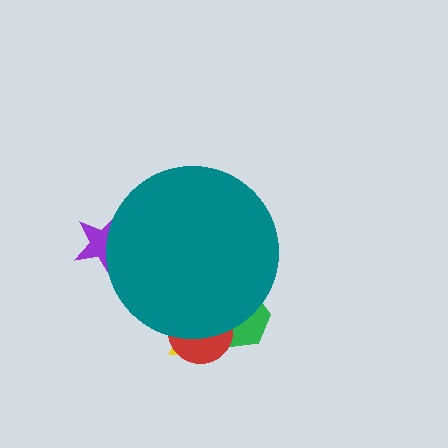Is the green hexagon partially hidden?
Yes, the green hexagon is partially hidden behind the teal circle.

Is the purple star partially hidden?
Yes, the purple star is partially hidden behind the teal circle.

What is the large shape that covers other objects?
A teal circle.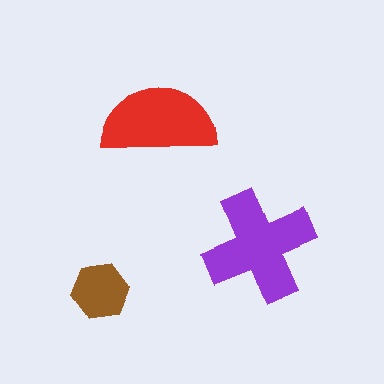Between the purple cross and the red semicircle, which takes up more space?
The purple cross.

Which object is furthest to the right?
The purple cross is rightmost.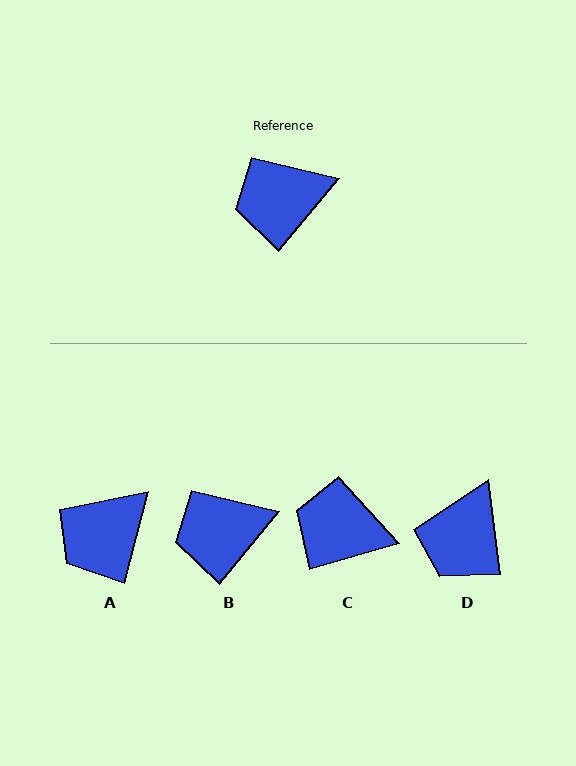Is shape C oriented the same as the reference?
No, it is off by about 34 degrees.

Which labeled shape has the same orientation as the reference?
B.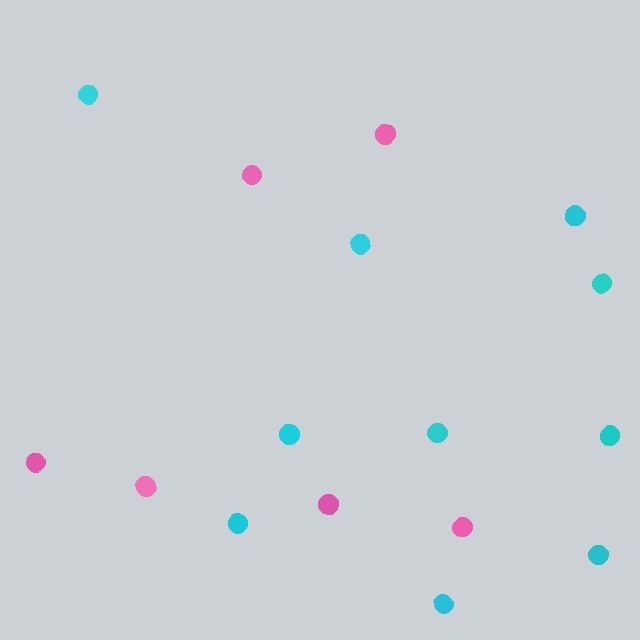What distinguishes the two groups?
There are 2 groups: one group of pink circles (6) and one group of cyan circles (10).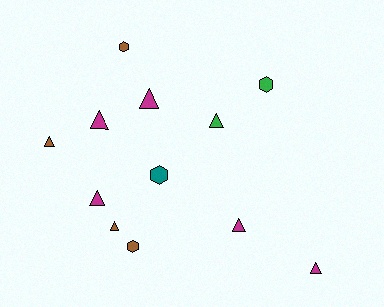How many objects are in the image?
There are 12 objects.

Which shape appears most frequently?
Triangle, with 8 objects.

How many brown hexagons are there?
There are 2 brown hexagons.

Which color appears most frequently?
Magenta, with 5 objects.